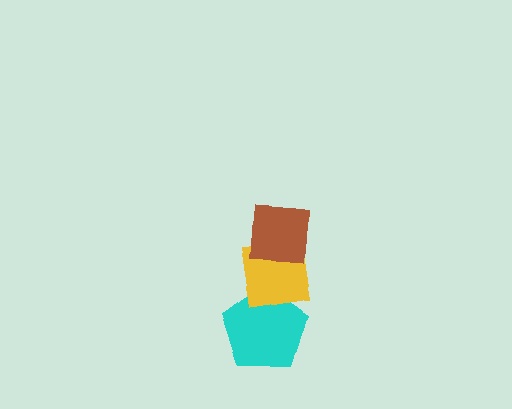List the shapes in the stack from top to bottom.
From top to bottom: the brown square, the yellow square, the cyan pentagon.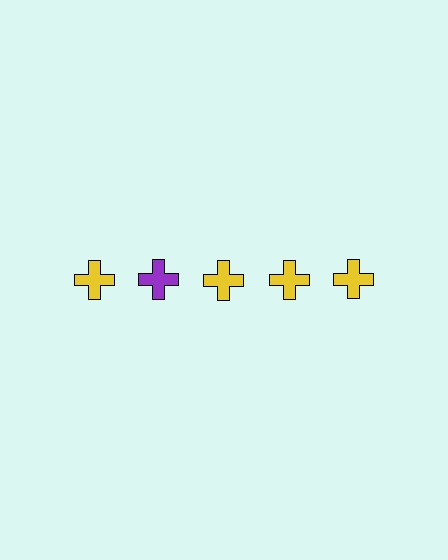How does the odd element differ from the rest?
It has a different color: purple instead of yellow.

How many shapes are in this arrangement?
There are 5 shapes arranged in a grid pattern.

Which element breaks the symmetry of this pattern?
The purple cross in the top row, second from left column breaks the symmetry. All other shapes are yellow crosses.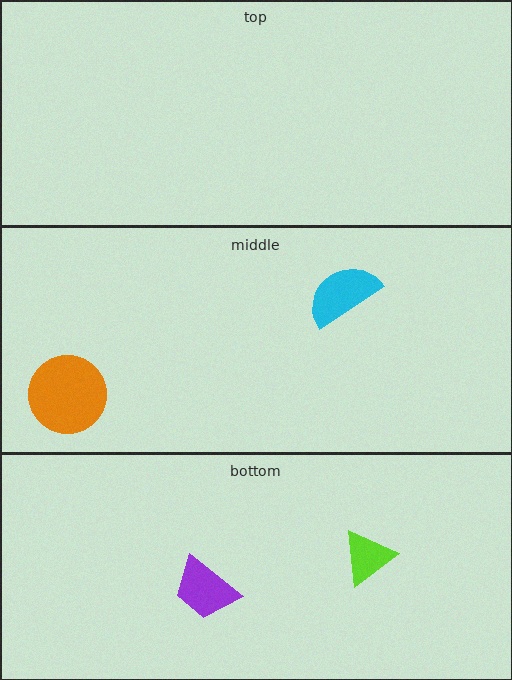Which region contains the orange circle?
The middle region.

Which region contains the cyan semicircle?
The middle region.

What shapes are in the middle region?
The cyan semicircle, the orange circle.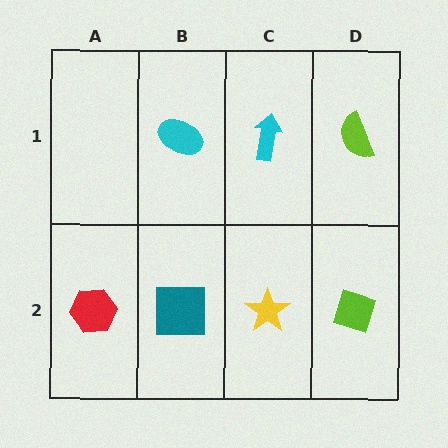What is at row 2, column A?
A red hexagon.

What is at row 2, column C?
A yellow star.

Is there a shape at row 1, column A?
No, that cell is empty.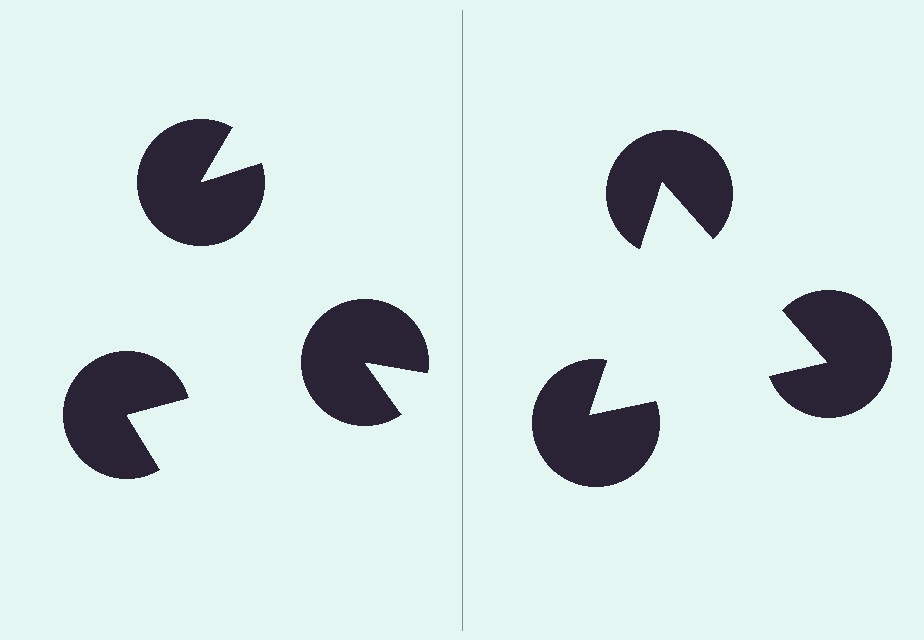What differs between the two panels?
The pac-man discs are positioned identically on both sides; only the wedge orientations differ. On the right they align to a triangle; on the left they are misaligned.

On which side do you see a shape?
An illusory triangle appears on the right side. On the left side the wedge cuts are rotated, so no coherent shape forms.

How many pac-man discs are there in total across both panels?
6 — 3 on each side.